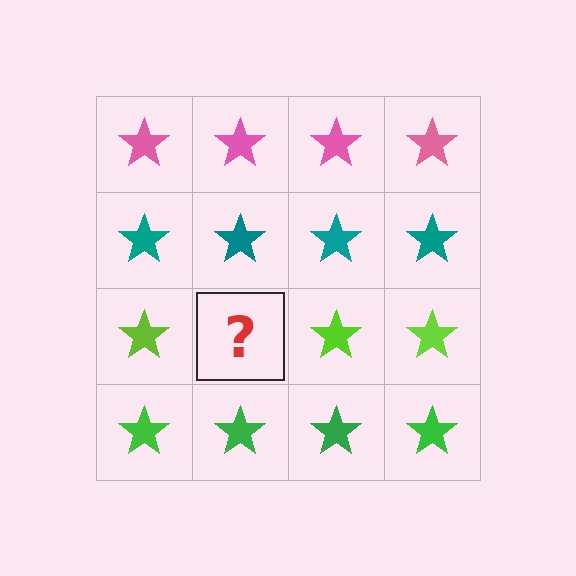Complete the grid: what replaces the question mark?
The question mark should be replaced with a lime star.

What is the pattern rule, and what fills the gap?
The rule is that each row has a consistent color. The gap should be filled with a lime star.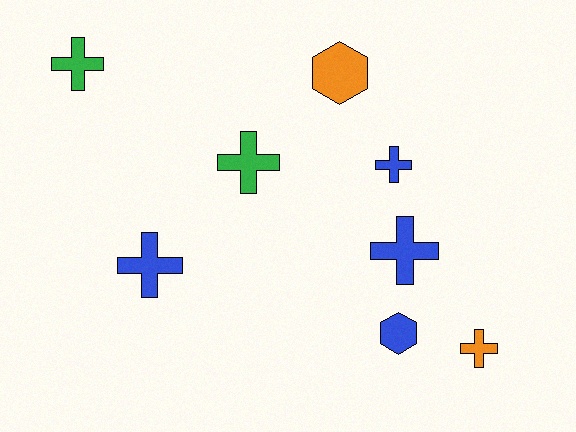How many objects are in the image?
There are 8 objects.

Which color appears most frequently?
Blue, with 4 objects.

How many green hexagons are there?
There are no green hexagons.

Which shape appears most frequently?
Cross, with 6 objects.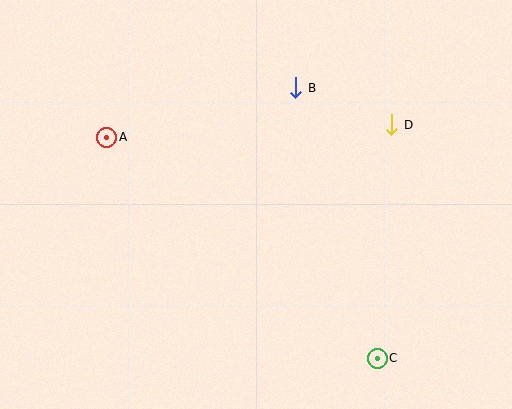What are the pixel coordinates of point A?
Point A is at (107, 137).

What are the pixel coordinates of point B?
Point B is at (296, 88).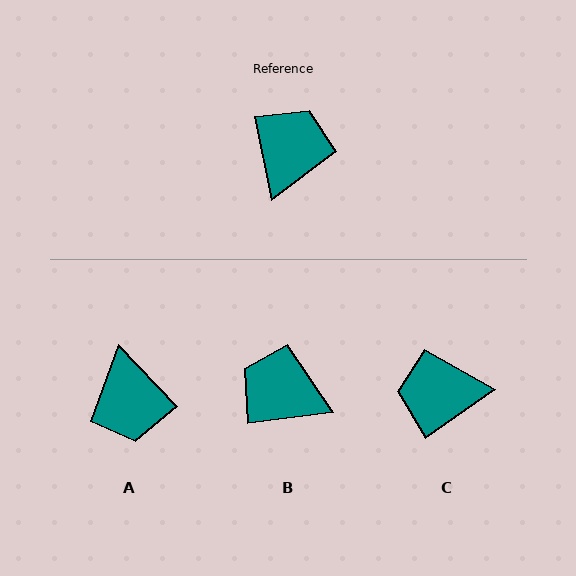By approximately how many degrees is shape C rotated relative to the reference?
Approximately 114 degrees counter-clockwise.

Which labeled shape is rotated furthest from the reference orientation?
A, about 147 degrees away.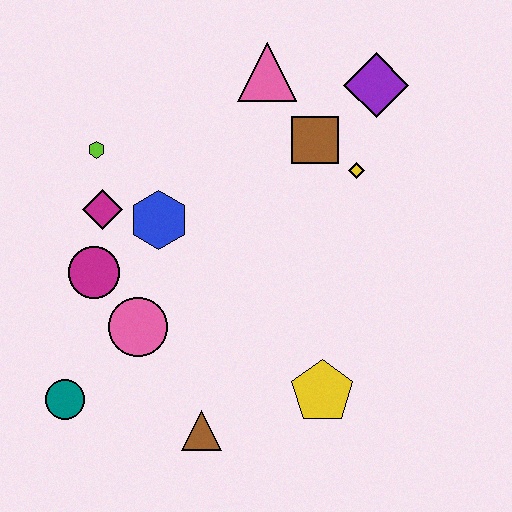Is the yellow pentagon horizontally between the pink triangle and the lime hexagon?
No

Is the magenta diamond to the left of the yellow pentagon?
Yes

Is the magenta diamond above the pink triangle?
No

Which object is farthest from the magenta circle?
The purple diamond is farthest from the magenta circle.